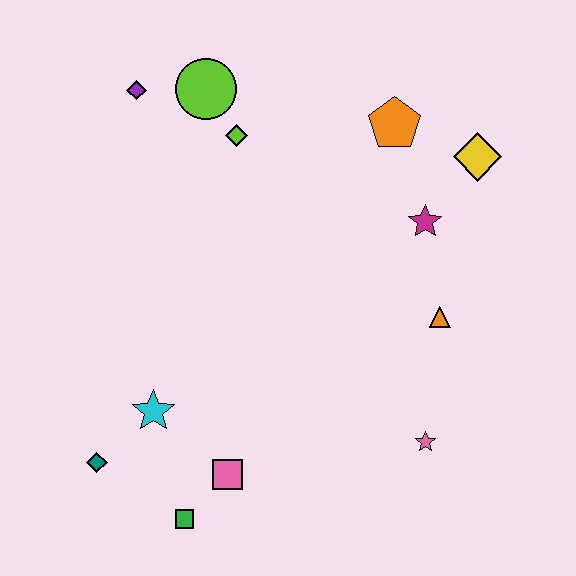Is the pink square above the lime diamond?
No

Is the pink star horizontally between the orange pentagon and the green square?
No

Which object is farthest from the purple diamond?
The pink star is farthest from the purple diamond.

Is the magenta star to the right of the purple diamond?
Yes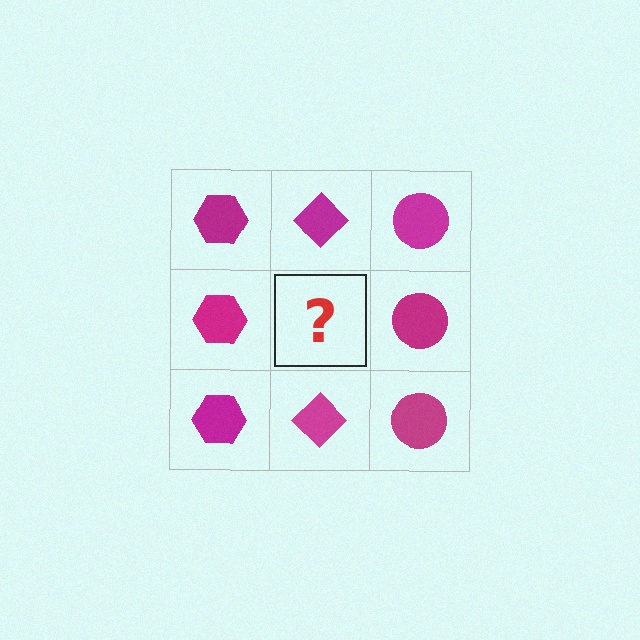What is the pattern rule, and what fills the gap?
The rule is that each column has a consistent shape. The gap should be filled with a magenta diamond.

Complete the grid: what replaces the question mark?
The question mark should be replaced with a magenta diamond.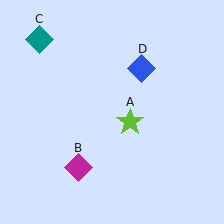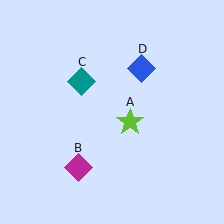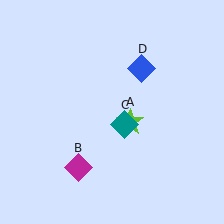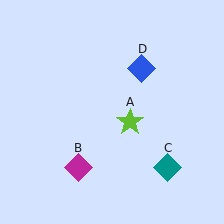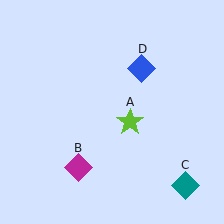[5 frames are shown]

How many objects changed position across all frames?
1 object changed position: teal diamond (object C).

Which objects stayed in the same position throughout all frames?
Lime star (object A) and magenta diamond (object B) and blue diamond (object D) remained stationary.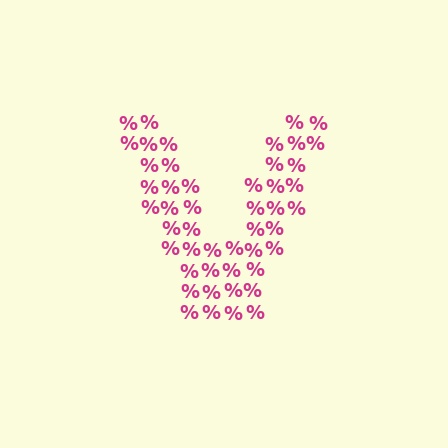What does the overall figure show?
The overall figure shows the letter V.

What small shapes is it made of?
It is made of small percent signs.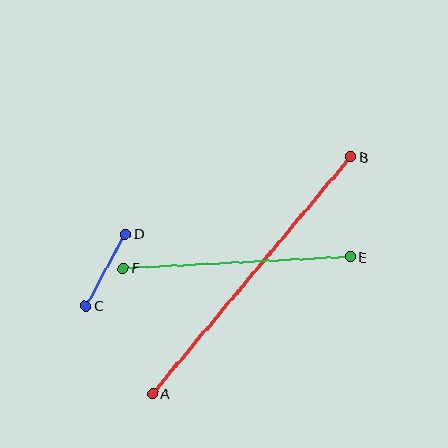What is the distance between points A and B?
The distance is approximately 309 pixels.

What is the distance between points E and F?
The distance is approximately 227 pixels.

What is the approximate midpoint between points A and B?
The midpoint is at approximately (252, 275) pixels.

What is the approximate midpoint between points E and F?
The midpoint is at approximately (237, 262) pixels.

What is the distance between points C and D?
The distance is approximately 82 pixels.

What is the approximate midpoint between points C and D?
The midpoint is at approximately (106, 270) pixels.